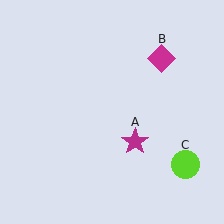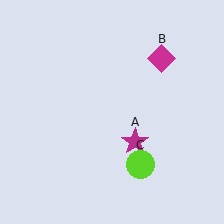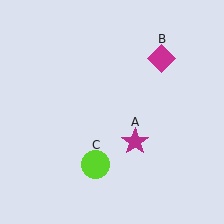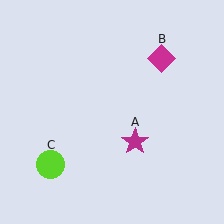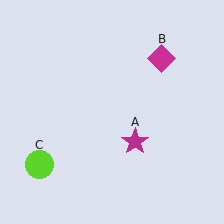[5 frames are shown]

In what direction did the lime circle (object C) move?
The lime circle (object C) moved left.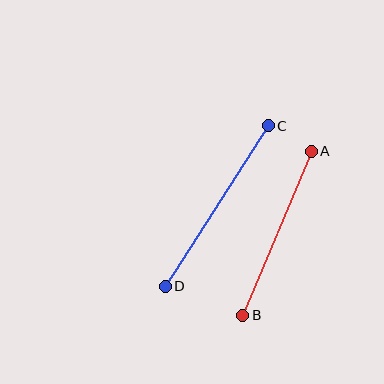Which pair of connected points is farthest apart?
Points C and D are farthest apart.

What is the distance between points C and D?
The distance is approximately 191 pixels.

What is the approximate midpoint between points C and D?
The midpoint is at approximately (217, 206) pixels.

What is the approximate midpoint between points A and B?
The midpoint is at approximately (277, 233) pixels.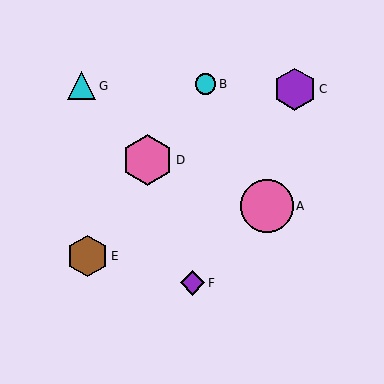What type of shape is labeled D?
Shape D is a pink hexagon.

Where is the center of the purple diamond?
The center of the purple diamond is at (192, 283).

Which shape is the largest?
The pink circle (labeled A) is the largest.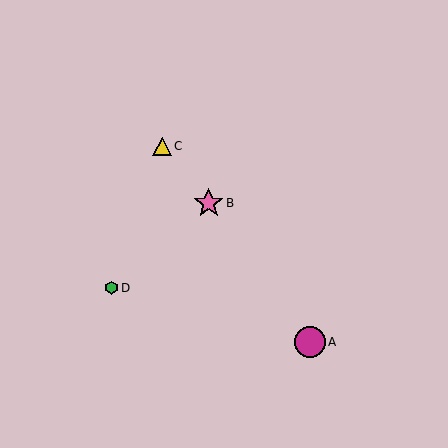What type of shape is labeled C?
Shape C is a yellow triangle.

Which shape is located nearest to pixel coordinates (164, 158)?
The yellow triangle (labeled C) at (162, 146) is nearest to that location.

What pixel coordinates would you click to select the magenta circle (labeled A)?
Click at (310, 342) to select the magenta circle A.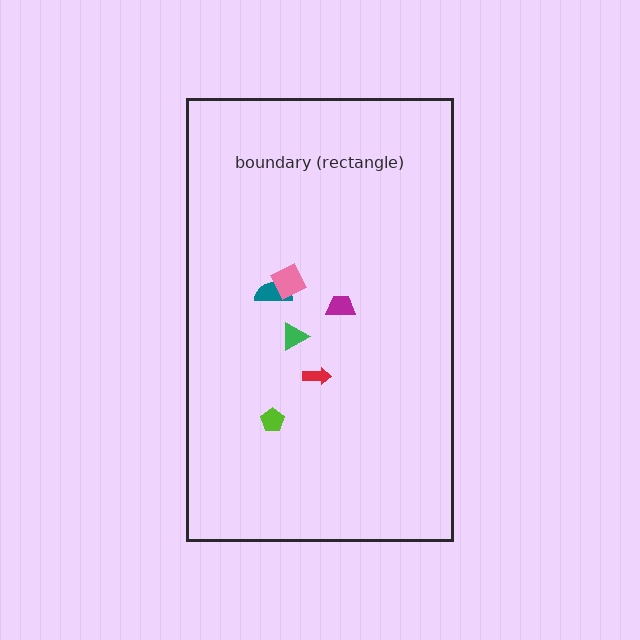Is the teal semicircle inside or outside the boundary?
Inside.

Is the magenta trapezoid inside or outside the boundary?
Inside.